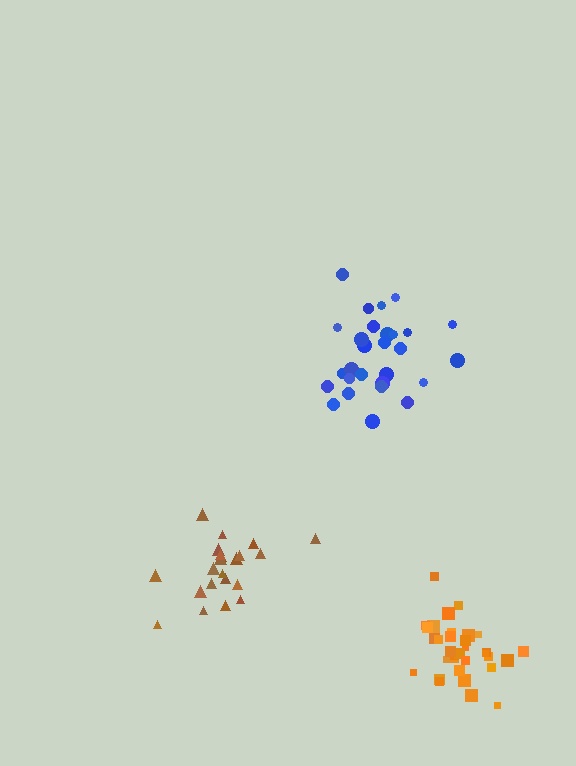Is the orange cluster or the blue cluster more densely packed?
Orange.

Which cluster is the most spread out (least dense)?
Brown.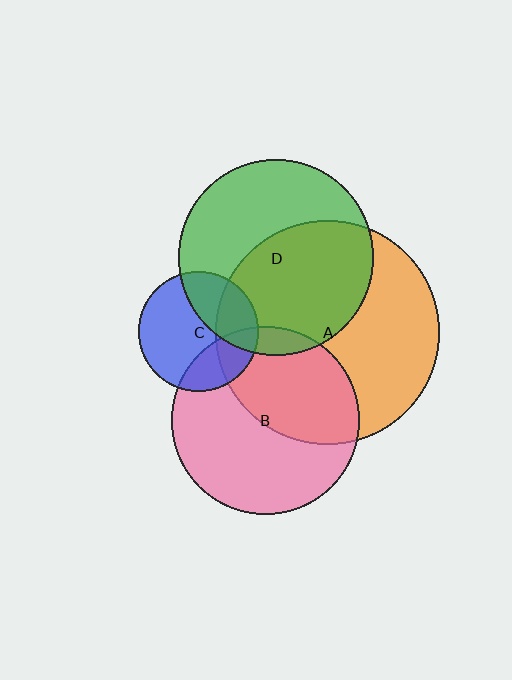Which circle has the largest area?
Circle A (orange).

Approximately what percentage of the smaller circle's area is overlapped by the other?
Approximately 45%.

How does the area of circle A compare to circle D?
Approximately 1.3 times.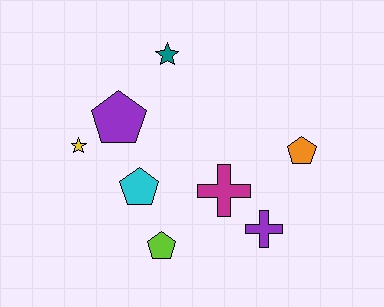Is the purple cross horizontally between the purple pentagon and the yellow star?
No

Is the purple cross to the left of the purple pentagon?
No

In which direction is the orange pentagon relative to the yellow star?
The orange pentagon is to the right of the yellow star.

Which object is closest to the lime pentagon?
The cyan pentagon is closest to the lime pentagon.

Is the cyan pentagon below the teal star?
Yes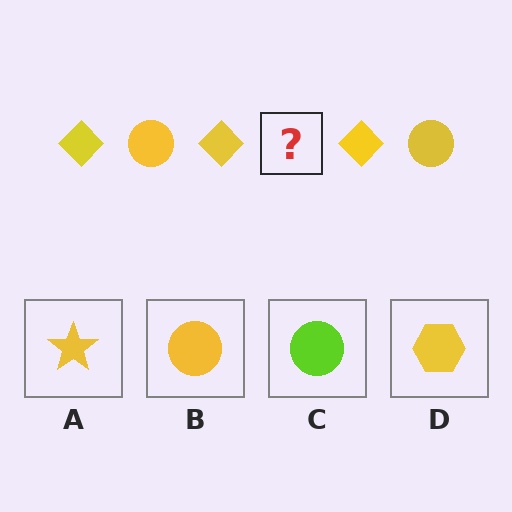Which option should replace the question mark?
Option B.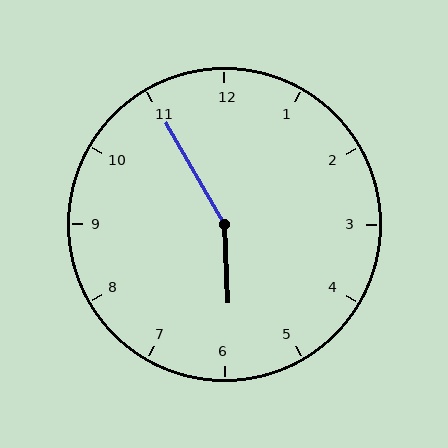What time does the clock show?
5:55.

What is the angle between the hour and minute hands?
Approximately 152 degrees.